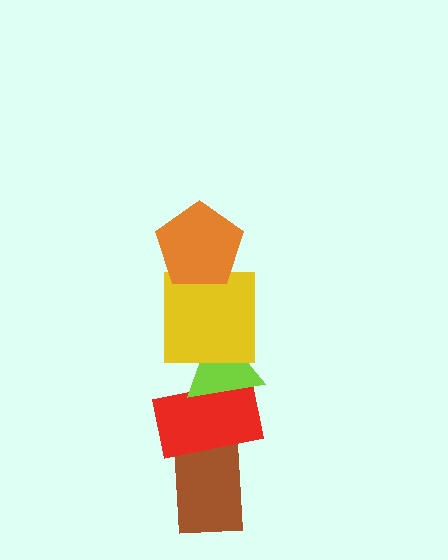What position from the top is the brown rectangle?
The brown rectangle is 5th from the top.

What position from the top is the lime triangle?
The lime triangle is 3rd from the top.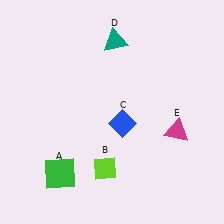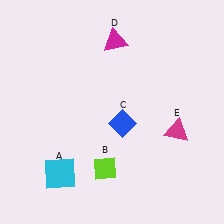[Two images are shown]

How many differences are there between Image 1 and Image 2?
There are 2 differences between the two images.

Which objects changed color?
A changed from green to cyan. D changed from teal to magenta.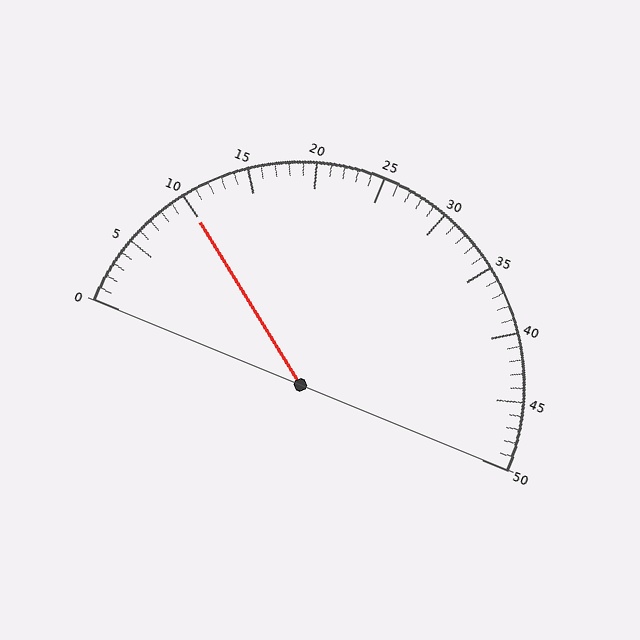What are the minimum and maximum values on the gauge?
The gauge ranges from 0 to 50.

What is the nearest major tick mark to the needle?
The nearest major tick mark is 10.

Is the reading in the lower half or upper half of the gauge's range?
The reading is in the lower half of the range (0 to 50).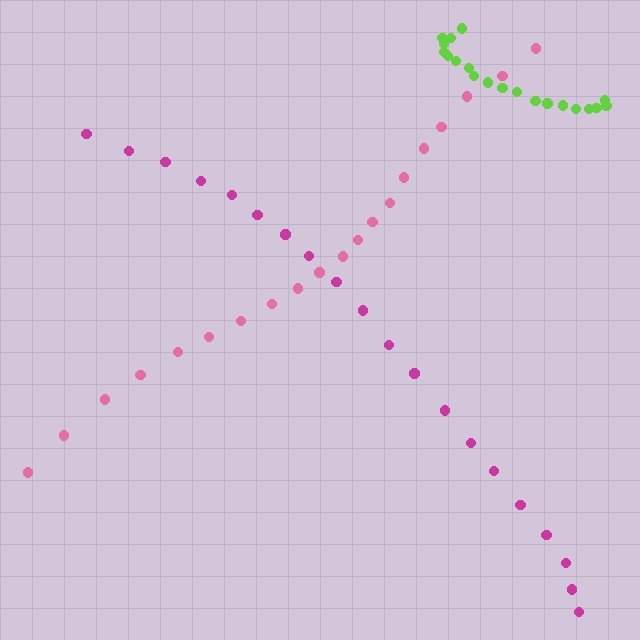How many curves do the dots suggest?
There are 3 distinct paths.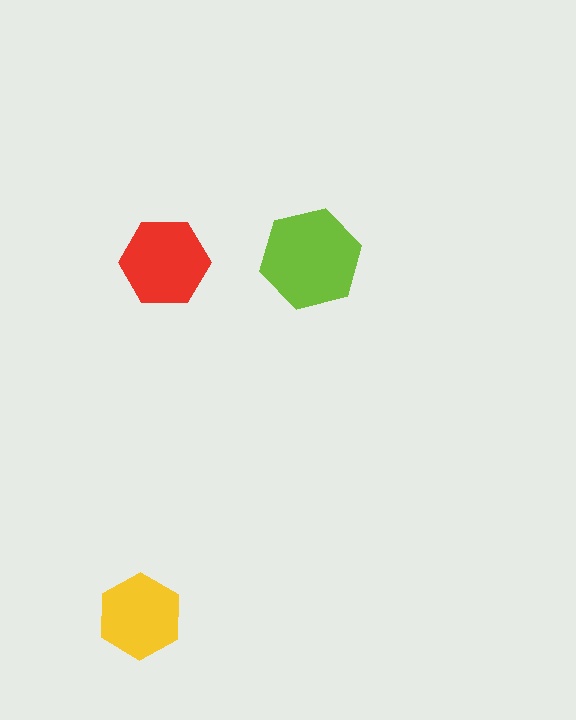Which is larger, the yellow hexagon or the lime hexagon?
The lime one.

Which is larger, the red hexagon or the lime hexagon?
The lime one.